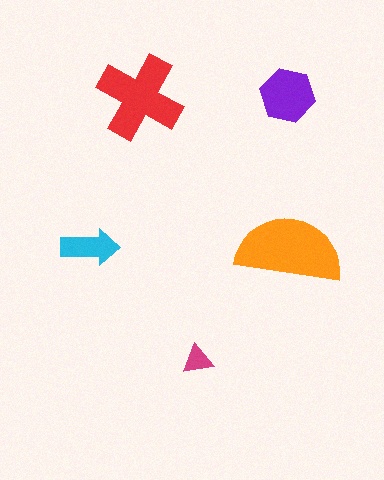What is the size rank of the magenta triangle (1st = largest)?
5th.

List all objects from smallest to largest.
The magenta triangle, the cyan arrow, the purple hexagon, the red cross, the orange semicircle.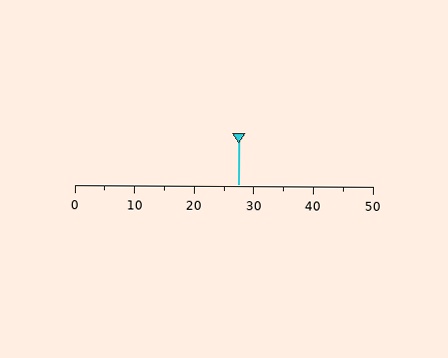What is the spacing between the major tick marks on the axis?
The major ticks are spaced 10 apart.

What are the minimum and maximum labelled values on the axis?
The axis runs from 0 to 50.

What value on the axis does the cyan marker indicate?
The marker indicates approximately 27.5.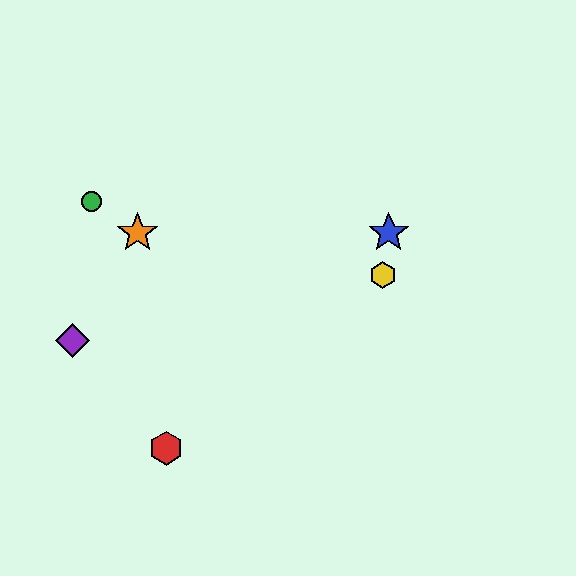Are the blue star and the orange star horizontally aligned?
Yes, both are at y≈233.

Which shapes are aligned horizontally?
The blue star, the orange star are aligned horizontally.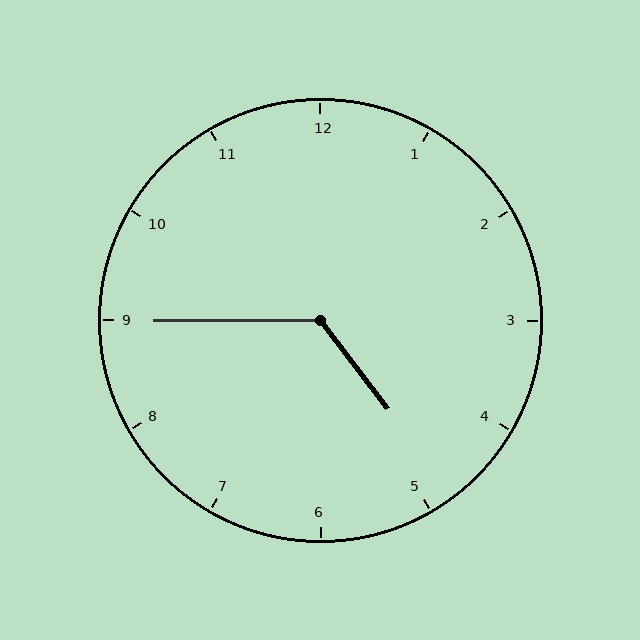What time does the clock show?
4:45.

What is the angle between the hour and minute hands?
Approximately 128 degrees.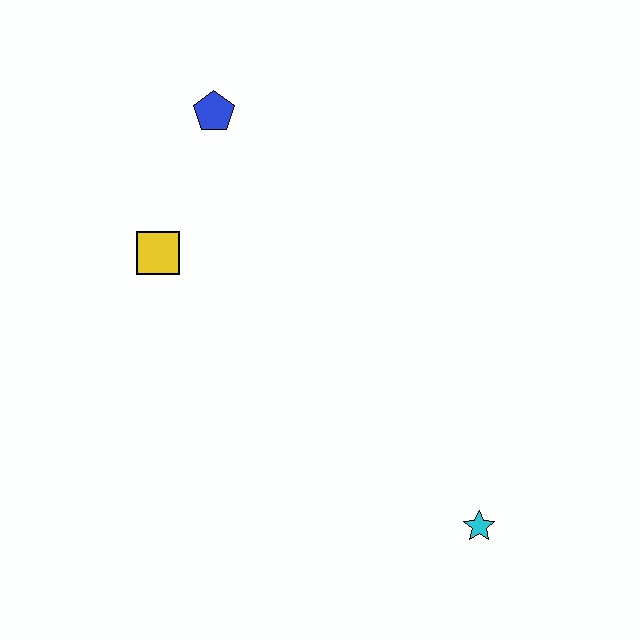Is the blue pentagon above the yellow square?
Yes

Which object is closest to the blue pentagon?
The yellow square is closest to the blue pentagon.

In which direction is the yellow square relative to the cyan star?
The yellow square is to the left of the cyan star.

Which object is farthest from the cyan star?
The blue pentagon is farthest from the cyan star.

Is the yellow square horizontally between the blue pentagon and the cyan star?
No